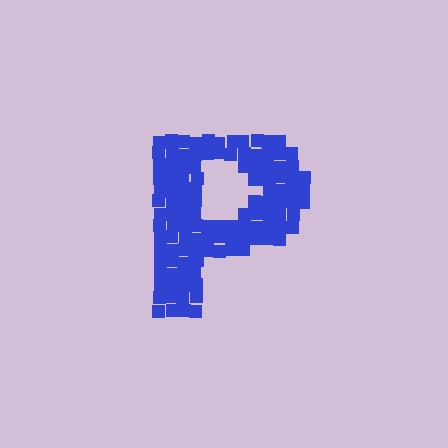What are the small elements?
The small elements are squares.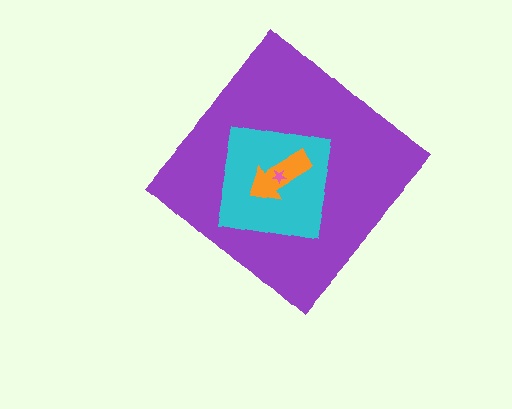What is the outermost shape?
The purple diamond.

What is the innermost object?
The pink star.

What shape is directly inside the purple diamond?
The cyan square.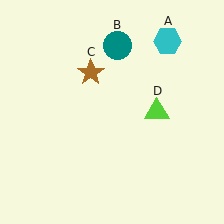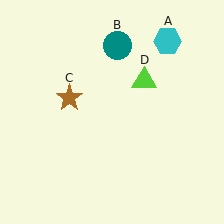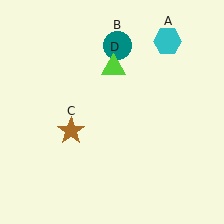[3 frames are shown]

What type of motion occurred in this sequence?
The brown star (object C), lime triangle (object D) rotated counterclockwise around the center of the scene.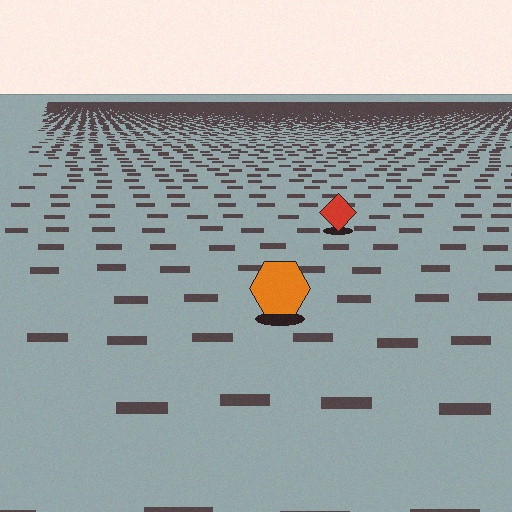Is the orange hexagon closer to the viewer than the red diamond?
Yes. The orange hexagon is closer — you can tell from the texture gradient: the ground texture is coarser near it.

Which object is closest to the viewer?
The orange hexagon is closest. The texture marks near it are larger and more spread out.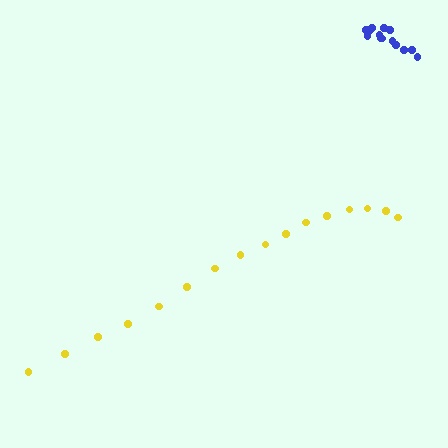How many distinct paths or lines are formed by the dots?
There are 2 distinct paths.